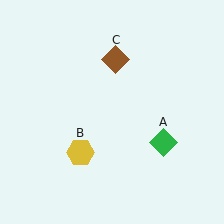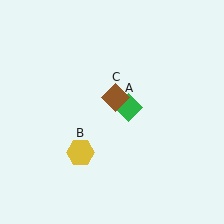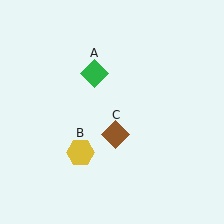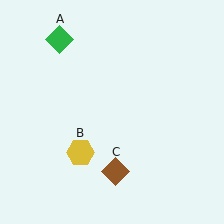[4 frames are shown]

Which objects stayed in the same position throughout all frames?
Yellow hexagon (object B) remained stationary.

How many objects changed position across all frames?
2 objects changed position: green diamond (object A), brown diamond (object C).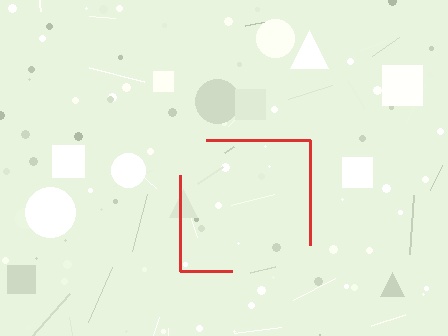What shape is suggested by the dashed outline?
The dashed outline suggests a square.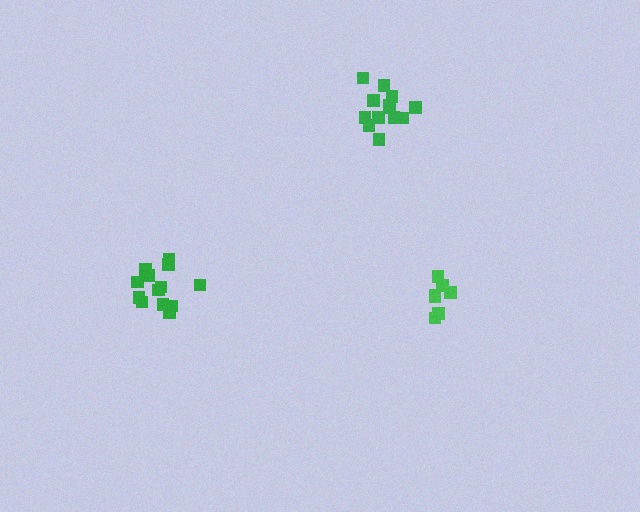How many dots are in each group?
Group 1: 13 dots, Group 2: 7 dots, Group 3: 13 dots (33 total).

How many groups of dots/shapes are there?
There are 3 groups.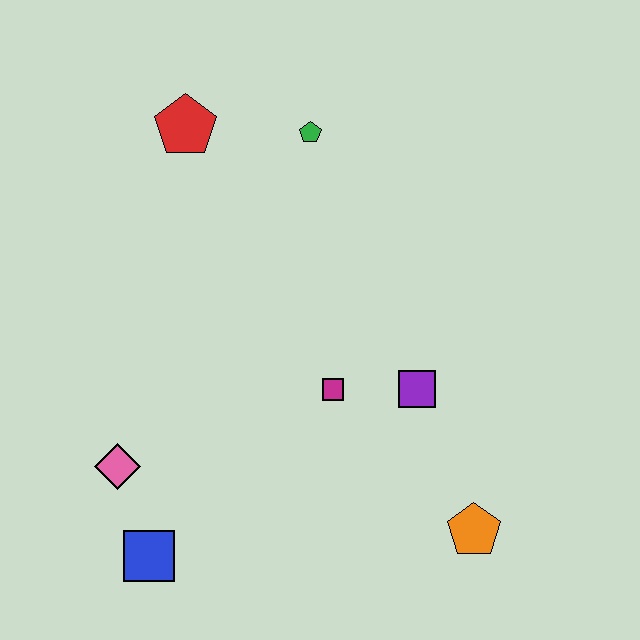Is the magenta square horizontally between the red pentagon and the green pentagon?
No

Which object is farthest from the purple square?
The red pentagon is farthest from the purple square.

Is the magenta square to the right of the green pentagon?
Yes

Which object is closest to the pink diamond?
The blue square is closest to the pink diamond.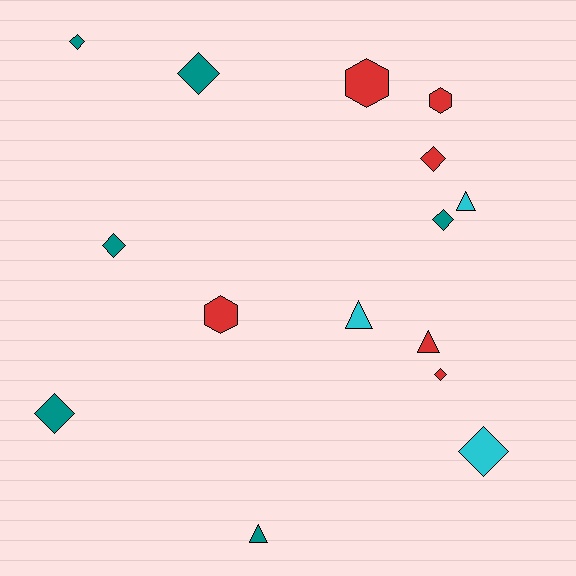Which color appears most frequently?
Teal, with 6 objects.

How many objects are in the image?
There are 15 objects.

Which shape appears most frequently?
Diamond, with 8 objects.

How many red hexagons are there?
There are 3 red hexagons.